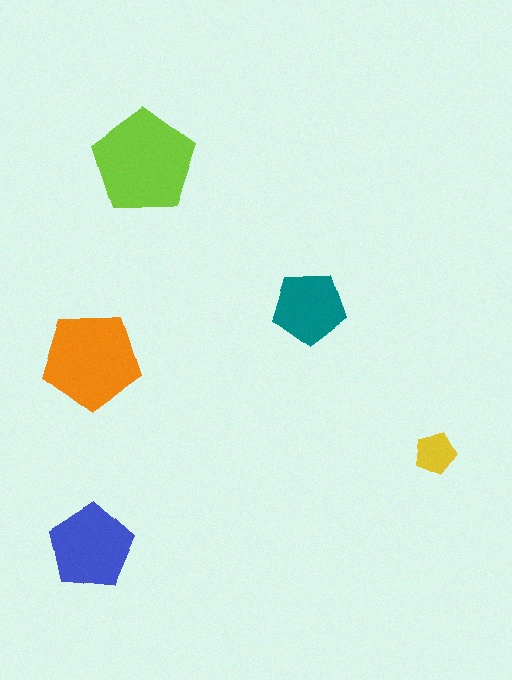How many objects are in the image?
There are 5 objects in the image.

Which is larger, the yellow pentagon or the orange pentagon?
The orange one.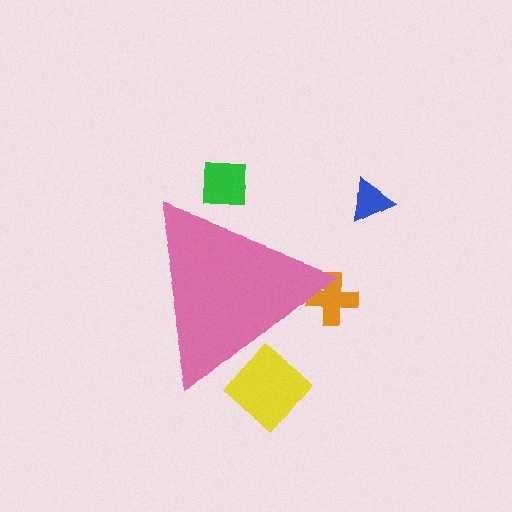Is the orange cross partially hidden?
Yes, the orange cross is partially hidden behind the pink triangle.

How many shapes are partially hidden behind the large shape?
3 shapes are partially hidden.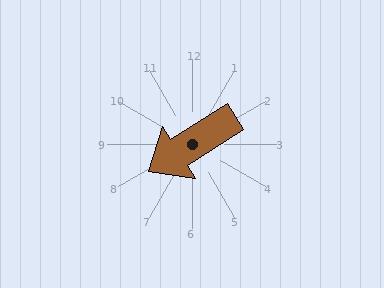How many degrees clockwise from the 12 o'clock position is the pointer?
Approximately 238 degrees.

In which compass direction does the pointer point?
Southwest.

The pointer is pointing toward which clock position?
Roughly 8 o'clock.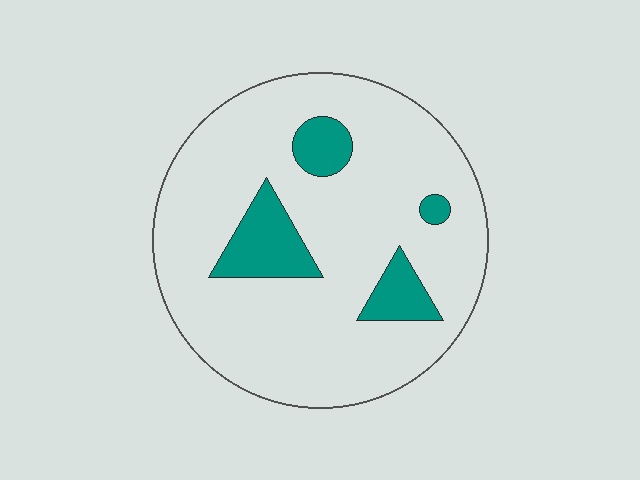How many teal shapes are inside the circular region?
4.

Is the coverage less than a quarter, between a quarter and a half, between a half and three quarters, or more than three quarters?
Less than a quarter.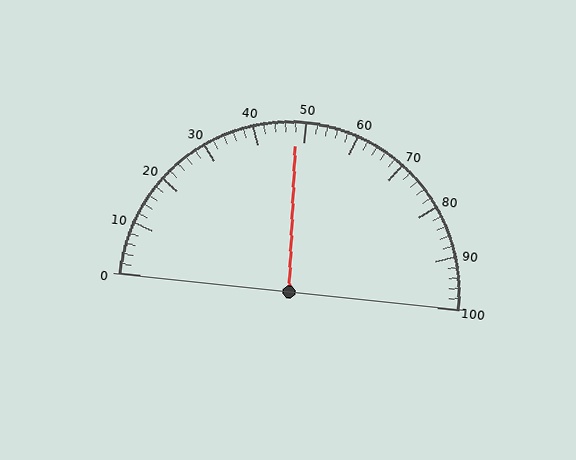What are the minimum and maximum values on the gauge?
The gauge ranges from 0 to 100.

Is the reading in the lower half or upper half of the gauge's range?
The reading is in the lower half of the range (0 to 100).